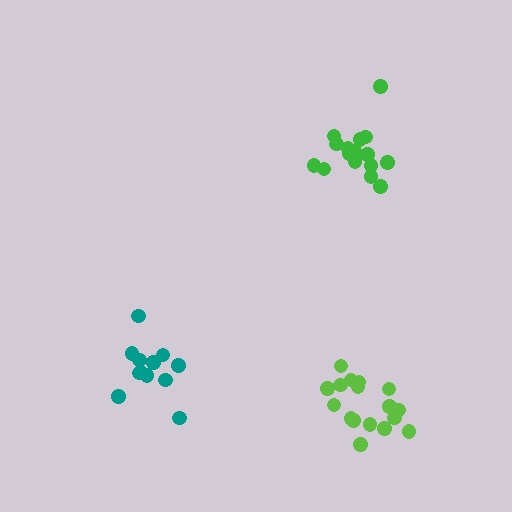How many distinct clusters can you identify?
There are 3 distinct clusters.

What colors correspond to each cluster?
The clusters are colored: green, lime, teal.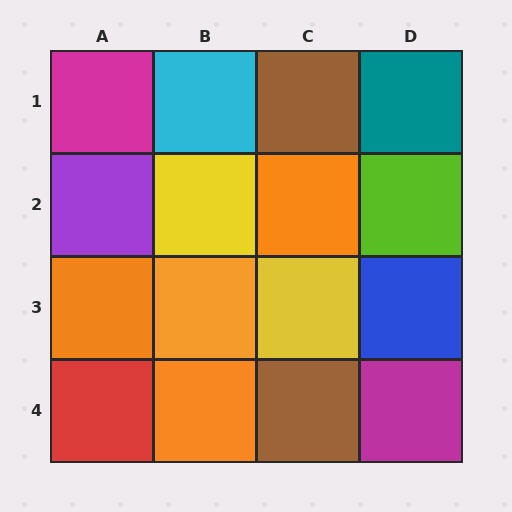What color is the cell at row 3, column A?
Orange.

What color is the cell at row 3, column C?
Yellow.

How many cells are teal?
1 cell is teal.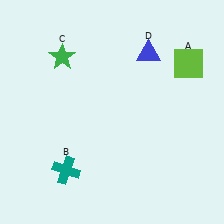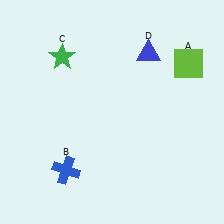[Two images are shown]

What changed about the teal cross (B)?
In Image 1, B is teal. In Image 2, it changed to blue.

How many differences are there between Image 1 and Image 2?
There is 1 difference between the two images.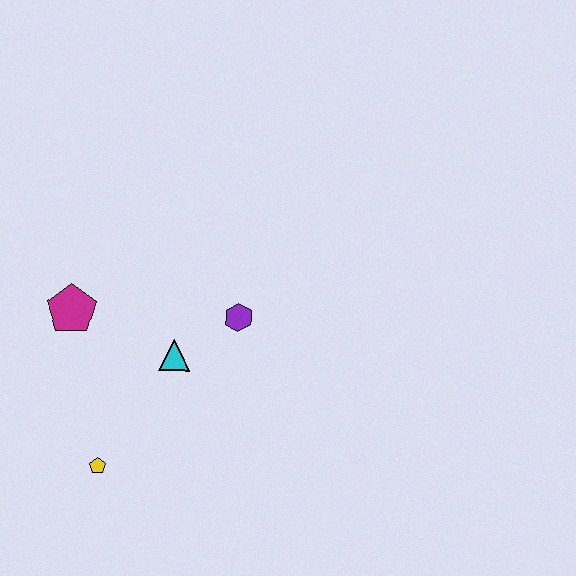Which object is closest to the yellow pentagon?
The cyan triangle is closest to the yellow pentagon.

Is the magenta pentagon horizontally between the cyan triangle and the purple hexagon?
No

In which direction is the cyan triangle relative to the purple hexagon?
The cyan triangle is to the left of the purple hexagon.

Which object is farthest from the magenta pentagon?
The purple hexagon is farthest from the magenta pentagon.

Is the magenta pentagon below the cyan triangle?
No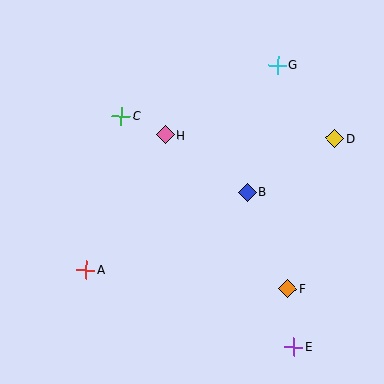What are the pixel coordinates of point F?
Point F is at (288, 289).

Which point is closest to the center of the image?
Point B at (247, 192) is closest to the center.